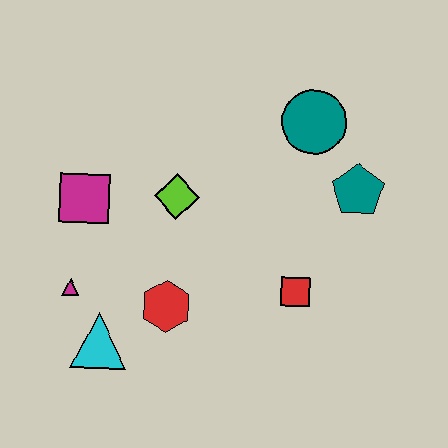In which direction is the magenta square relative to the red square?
The magenta square is to the left of the red square.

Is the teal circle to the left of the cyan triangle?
No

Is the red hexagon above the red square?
No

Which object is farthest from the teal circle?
The cyan triangle is farthest from the teal circle.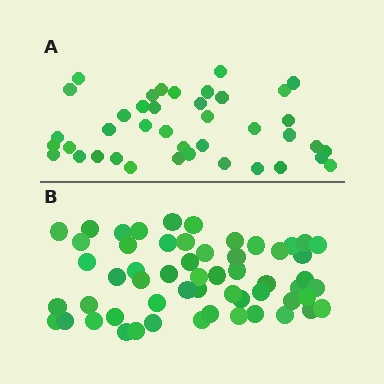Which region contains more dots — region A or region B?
Region B (the bottom region) has more dots.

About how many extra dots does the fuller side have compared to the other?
Region B has approximately 15 more dots than region A.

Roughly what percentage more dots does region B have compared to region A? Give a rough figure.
About 40% more.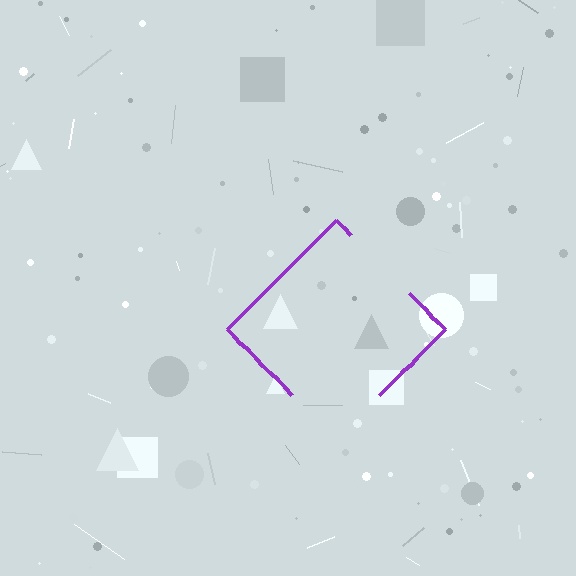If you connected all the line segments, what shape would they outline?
They would outline a diamond.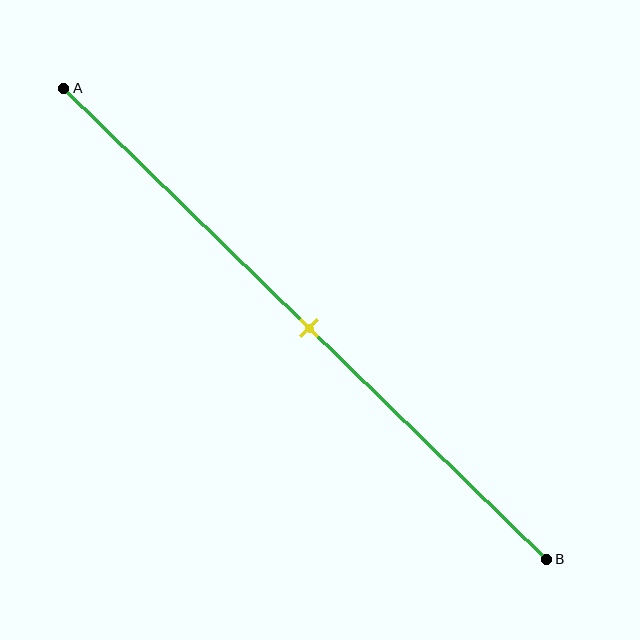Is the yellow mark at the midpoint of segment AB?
Yes, the mark is approximately at the midpoint.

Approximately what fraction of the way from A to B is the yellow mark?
The yellow mark is approximately 50% of the way from A to B.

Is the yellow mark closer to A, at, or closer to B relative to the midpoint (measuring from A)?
The yellow mark is approximately at the midpoint of segment AB.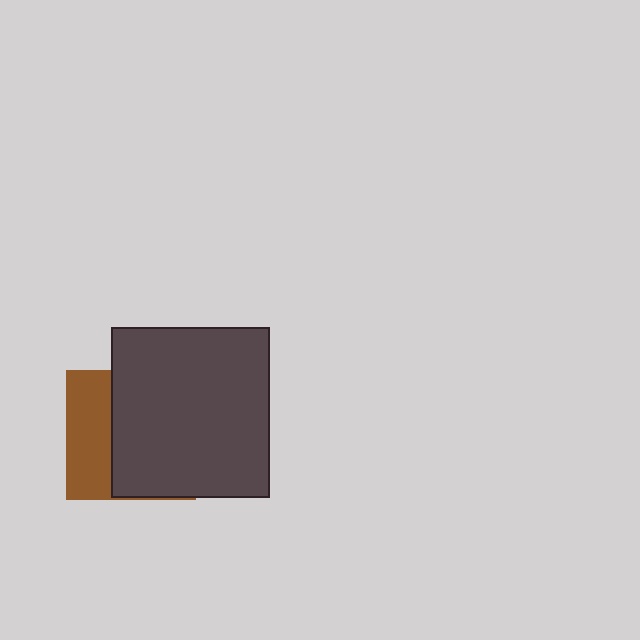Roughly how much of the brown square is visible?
A small part of it is visible (roughly 36%).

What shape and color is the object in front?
The object in front is a dark gray rectangle.